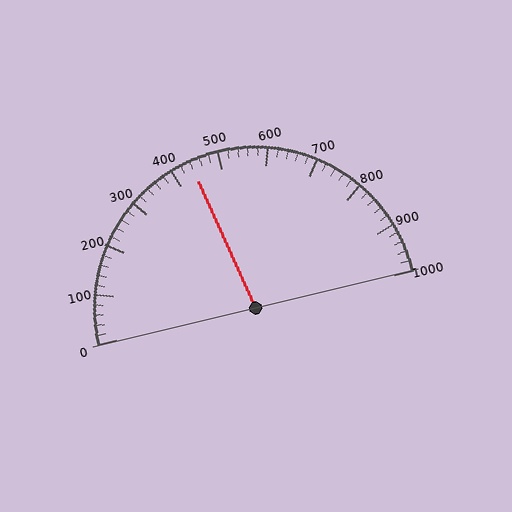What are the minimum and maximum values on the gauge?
The gauge ranges from 0 to 1000.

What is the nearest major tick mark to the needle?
The nearest major tick mark is 400.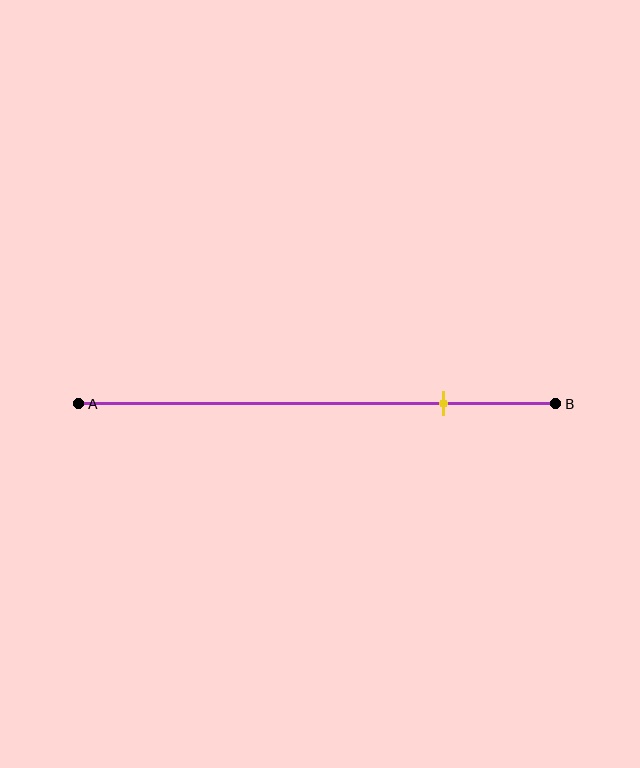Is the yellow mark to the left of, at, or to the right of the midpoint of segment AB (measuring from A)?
The yellow mark is to the right of the midpoint of segment AB.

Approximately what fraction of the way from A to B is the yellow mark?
The yellow mark is approximately 75% of the way from A to B.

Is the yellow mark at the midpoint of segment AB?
No, the mark is at about 75% from A, not at the 50% midpoint.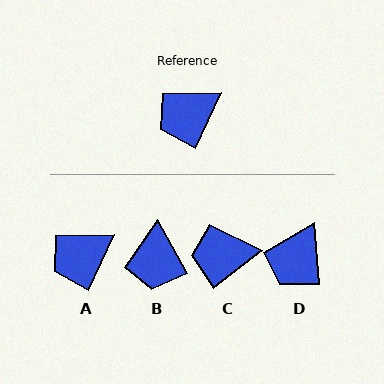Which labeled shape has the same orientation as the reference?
A.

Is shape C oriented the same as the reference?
No, it is off by about 27 degrees.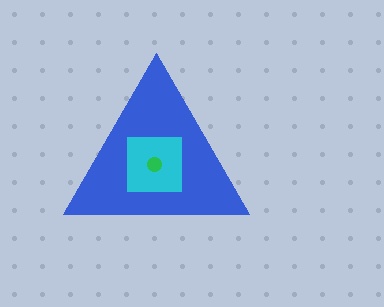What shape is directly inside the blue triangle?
The cyan square.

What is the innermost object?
The green circle.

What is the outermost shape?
The blue triangle.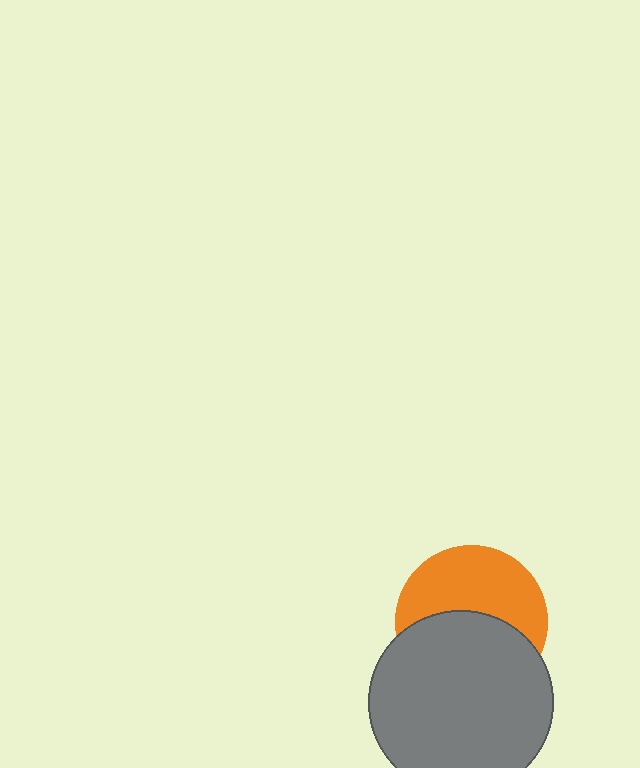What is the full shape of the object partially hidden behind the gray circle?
The partially hidden object is an orange circle.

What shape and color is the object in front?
The object in front is a gray circle.